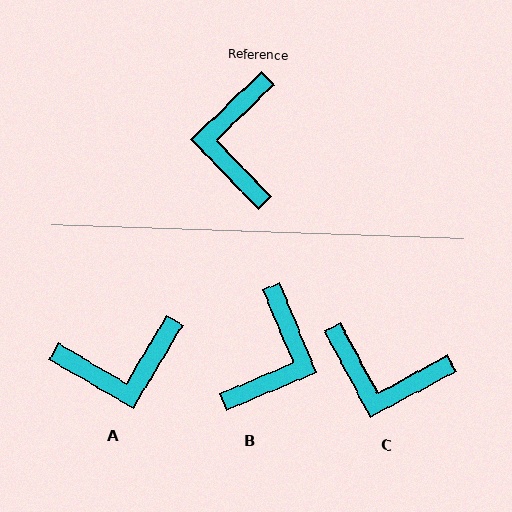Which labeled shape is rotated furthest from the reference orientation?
B, about 159 degrees away.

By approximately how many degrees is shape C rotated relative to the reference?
Approximately 75 degrees counter-clockwise.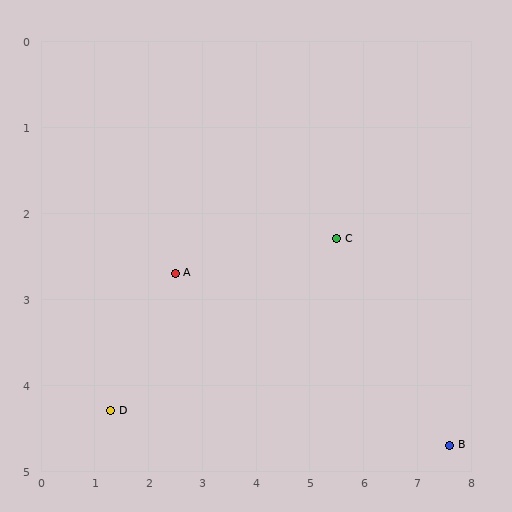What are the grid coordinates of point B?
Point B is at approximately (7.6, 4.7).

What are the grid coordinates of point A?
Point A is at approximately (2.5, 2.7).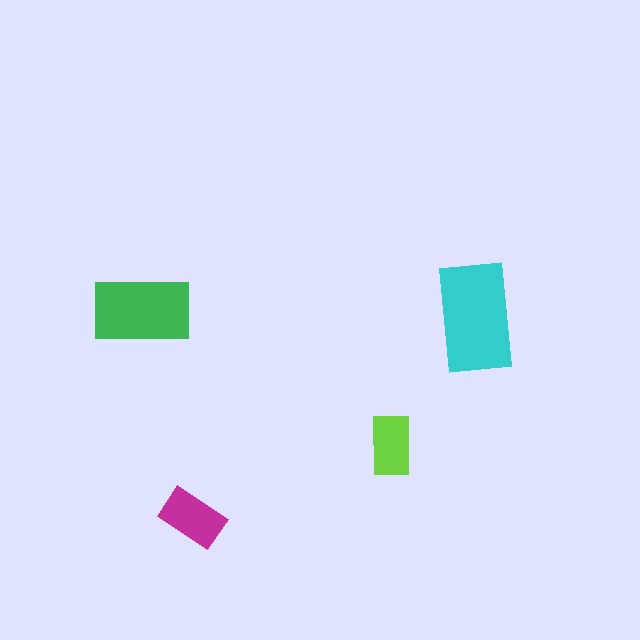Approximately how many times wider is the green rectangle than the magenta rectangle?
About 1.5 times wider.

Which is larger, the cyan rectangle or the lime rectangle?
The cyan one.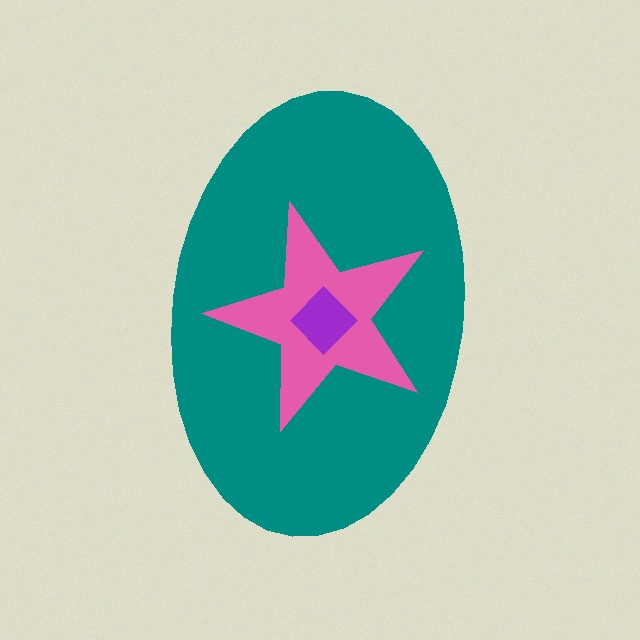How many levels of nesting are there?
3.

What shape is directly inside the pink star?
The purple diamond.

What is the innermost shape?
The purple diamond.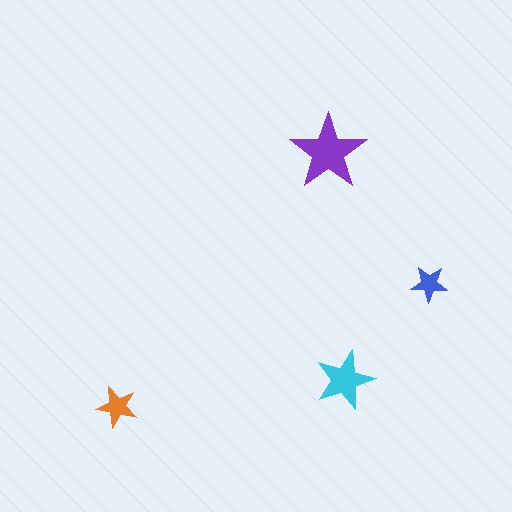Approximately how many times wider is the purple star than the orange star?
About 2 times wider.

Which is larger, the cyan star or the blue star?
The cyan one.